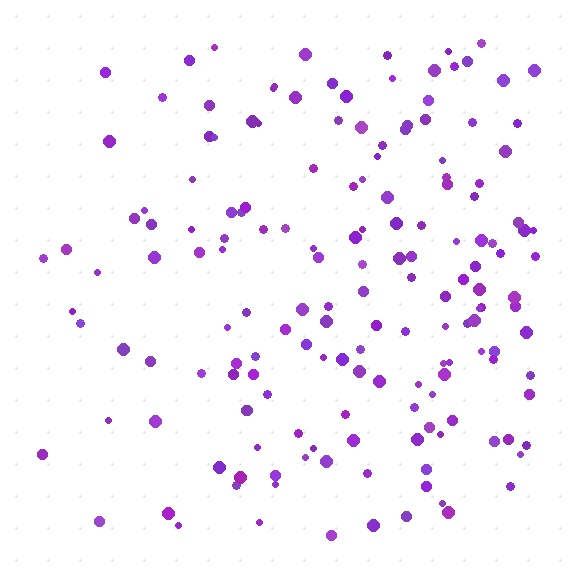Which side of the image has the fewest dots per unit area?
The left.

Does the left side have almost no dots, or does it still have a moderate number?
Still a moderate number, just noticeably fewer than the right.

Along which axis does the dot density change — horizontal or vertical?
Horizontal.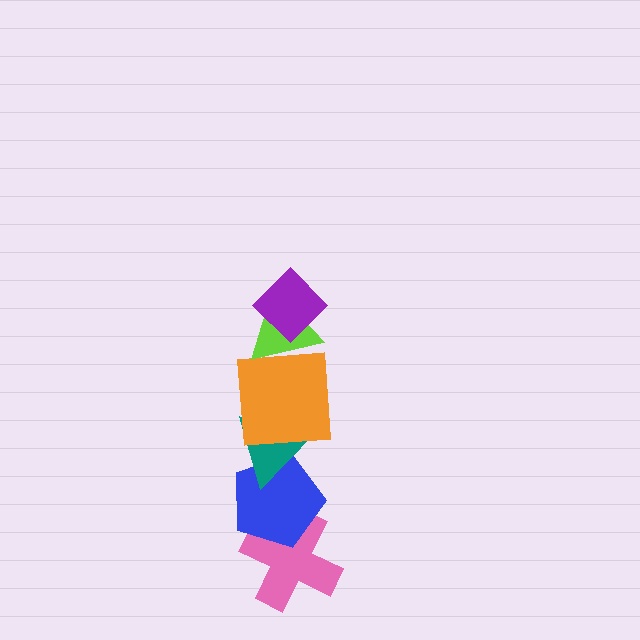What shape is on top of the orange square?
The lime triangle is on top of the orange square.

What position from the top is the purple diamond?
The purple diamond is 1st from the top.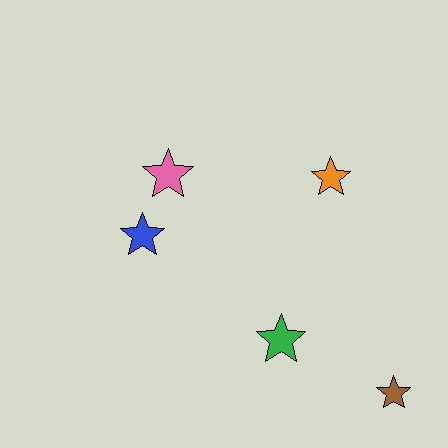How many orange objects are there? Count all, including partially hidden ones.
There is 1 orange object.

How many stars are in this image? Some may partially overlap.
There are 5 stars.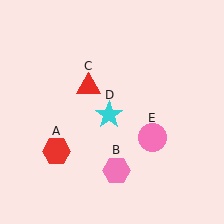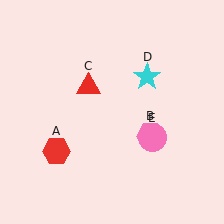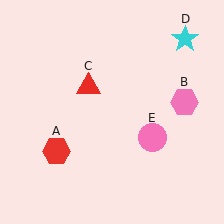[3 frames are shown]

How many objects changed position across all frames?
2 objects changed position: pink hexagon (object B), cyan star (object D).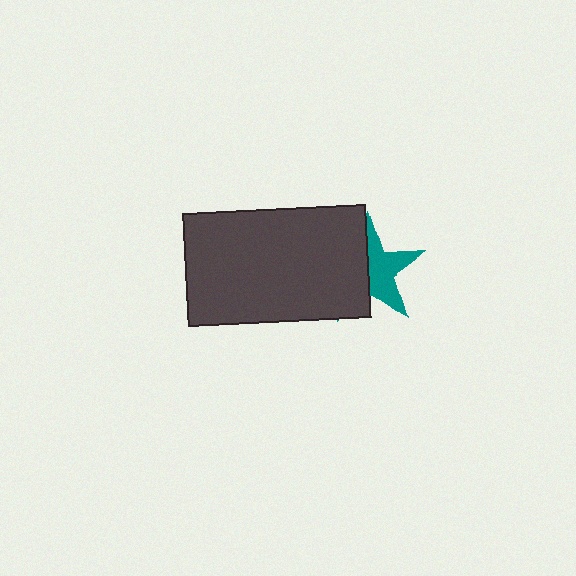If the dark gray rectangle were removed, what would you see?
You would see the complete teal star.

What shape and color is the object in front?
The object in front is a dark gray rectangle.